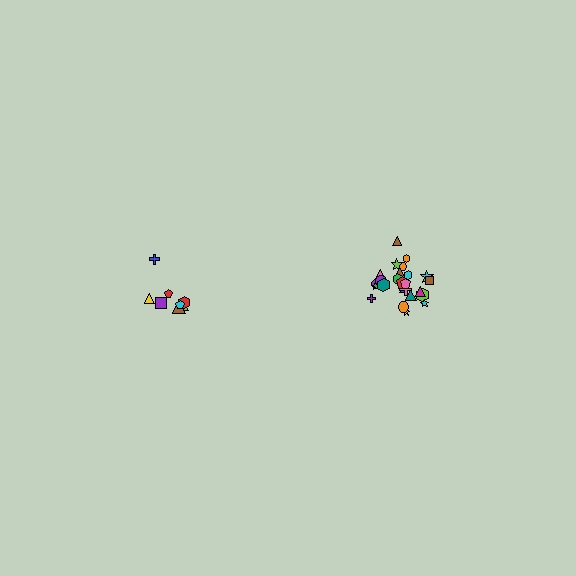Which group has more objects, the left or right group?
The right group.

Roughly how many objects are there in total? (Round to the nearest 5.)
Roughly 35 objects in total.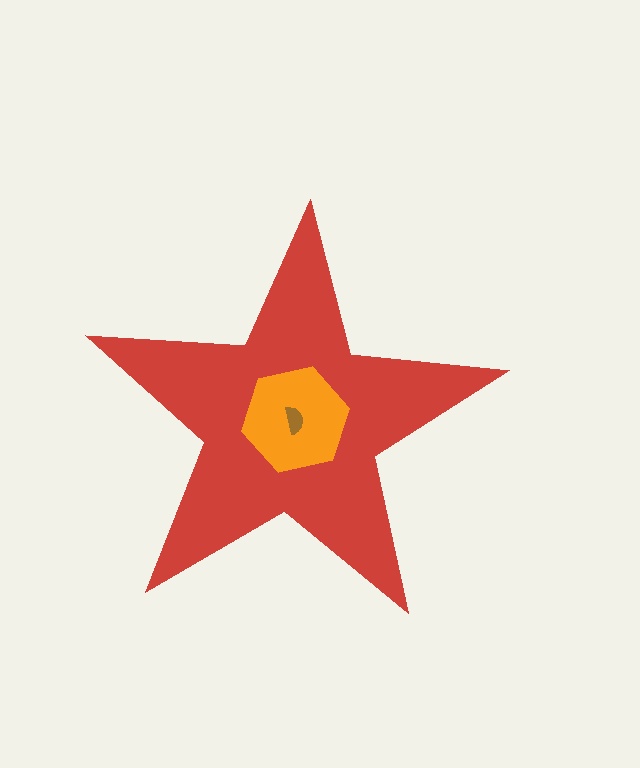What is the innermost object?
The brown semicircle.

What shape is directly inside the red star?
The orange hexagon.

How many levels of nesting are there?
3.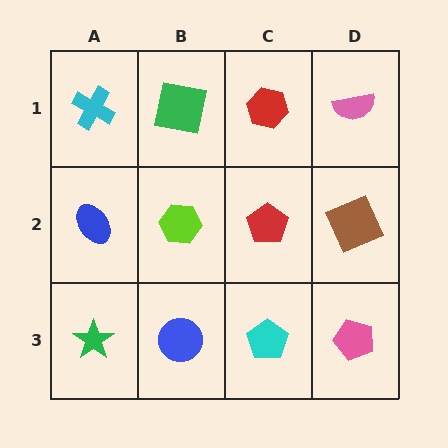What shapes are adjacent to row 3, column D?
A brown square (row 2, column D), a cyan pentagon (row 3, column C).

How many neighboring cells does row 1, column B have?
3.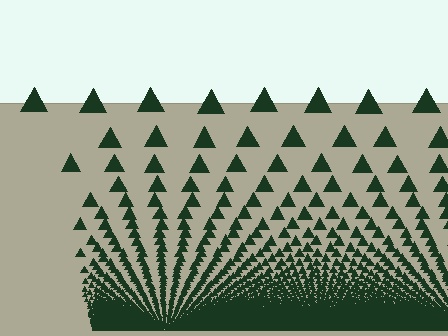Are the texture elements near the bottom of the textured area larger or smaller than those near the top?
Smaller. The gradient is inverted — elements near the bottom are smaller and denser.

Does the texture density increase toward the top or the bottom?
Density increases toward the bottom.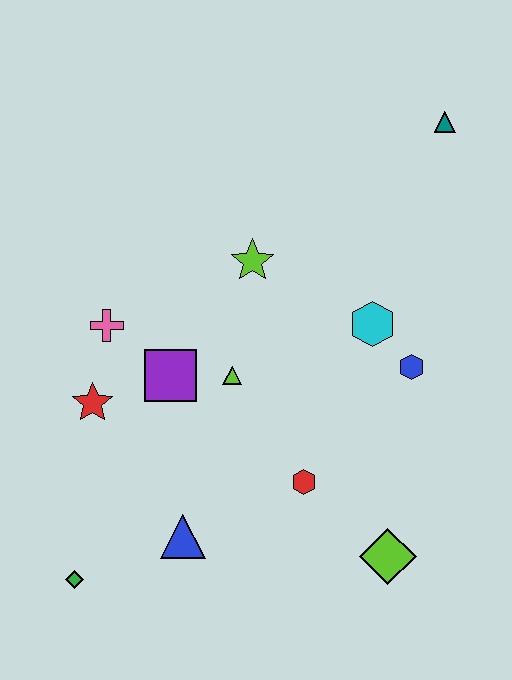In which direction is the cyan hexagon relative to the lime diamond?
The cyan hexagon is above the lime diamond.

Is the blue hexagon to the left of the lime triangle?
No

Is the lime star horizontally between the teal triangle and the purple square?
Yes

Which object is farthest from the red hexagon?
The teal triangle is farthest from the red hexagon.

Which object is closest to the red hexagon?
The lime diamond is closest to the red hexagon.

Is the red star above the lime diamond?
Yes